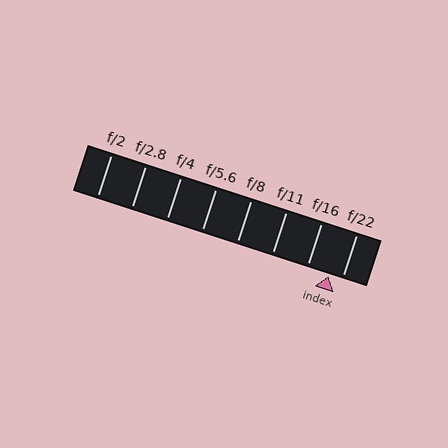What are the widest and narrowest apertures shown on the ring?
The widest aperture shown is f/2 and the narrowest is f/22.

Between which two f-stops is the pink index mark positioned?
The index mark is between f/16 and f/22.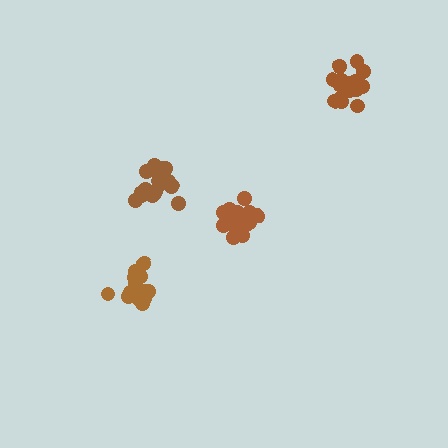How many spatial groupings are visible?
There are 4 spatial groupings.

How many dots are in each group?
Group 1: 18 dots, Group 2: 18 dots, Group 3: 18 dots, Group 4: 18 dots (72 total).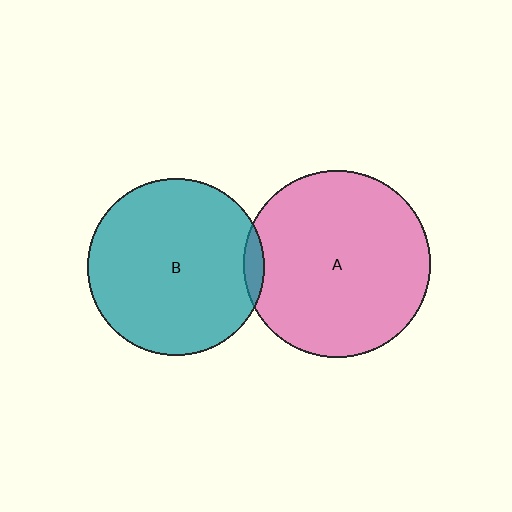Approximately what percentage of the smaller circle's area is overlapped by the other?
Approximately 5%.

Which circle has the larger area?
Circle A (pink).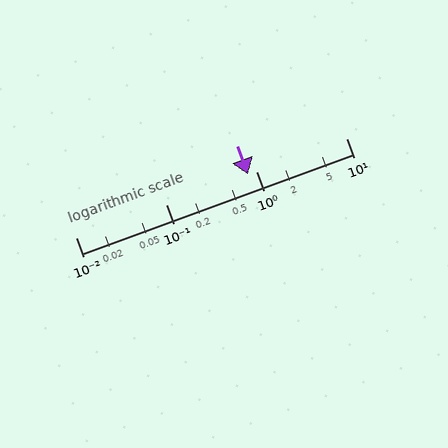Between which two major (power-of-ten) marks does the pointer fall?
The pointer is between 0.1 and 1.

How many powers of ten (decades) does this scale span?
The scale spans 3 decades, from 0.01 to 10.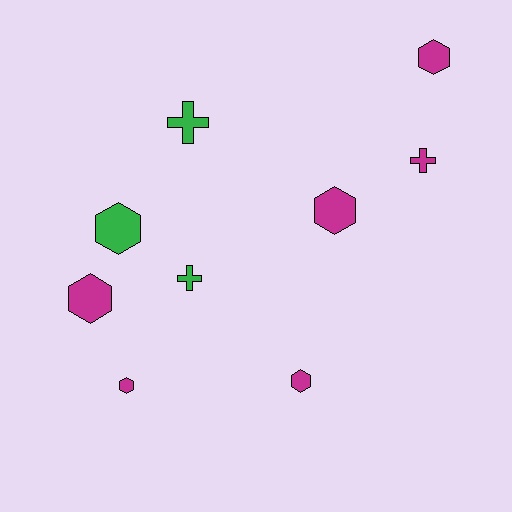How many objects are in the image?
There are 9 objects.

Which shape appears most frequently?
Hexagon, with 6 objects.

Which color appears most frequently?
Magenta, with 6 objects.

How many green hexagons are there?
There is 1 green hexagon.